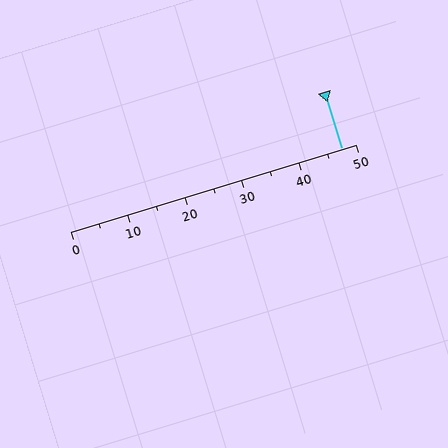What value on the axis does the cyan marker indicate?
The marker indicates approximately 47.5.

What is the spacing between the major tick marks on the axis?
The major ticks are spaced 10 apart.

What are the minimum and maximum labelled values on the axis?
The axis runs from 0 to 50.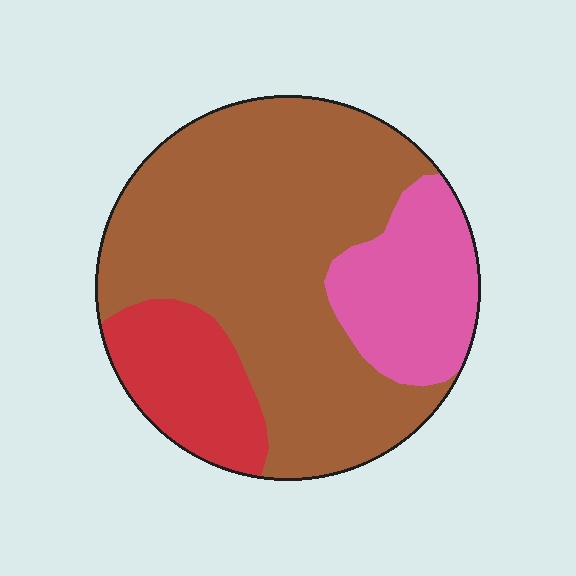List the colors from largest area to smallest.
From largest to smallest: brown, pink, red.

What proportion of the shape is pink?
Pink takes up about one fifth (1/5) of the shape.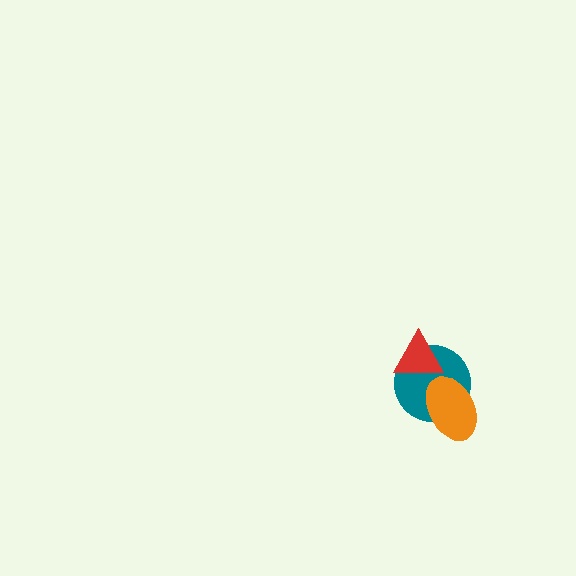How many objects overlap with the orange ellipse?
1 object overlaps with the orange ellipse.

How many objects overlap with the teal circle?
2 objects overlap with the teal circle.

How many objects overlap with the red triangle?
1 object overlaps with the red triangle.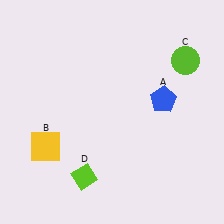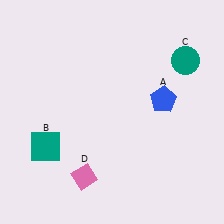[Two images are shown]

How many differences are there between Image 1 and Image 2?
There are 3 differences between the two images.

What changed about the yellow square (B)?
In Image 1, B is yellow. In Image 2, it changed to teal.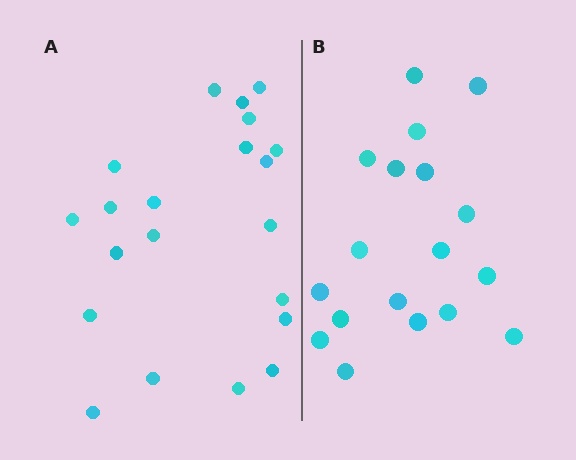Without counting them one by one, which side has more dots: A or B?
Region A (the left region) has more dots.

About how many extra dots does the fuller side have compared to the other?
Region A has just a few more — roughly 2 or 3 more dots than region B.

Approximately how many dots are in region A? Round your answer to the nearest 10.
About 20 dots. (The exact count is 21, which rounds to 20.)